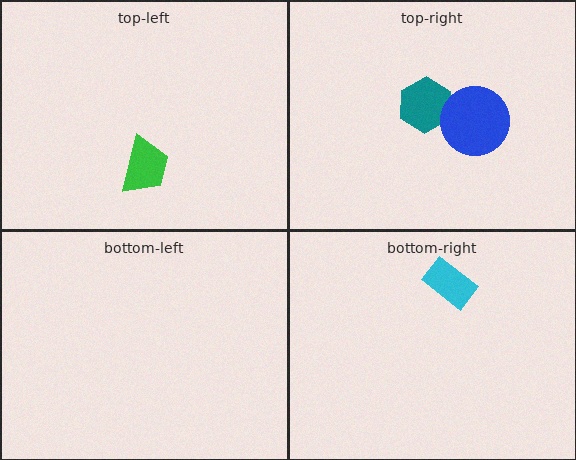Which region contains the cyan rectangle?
The bottom-right region.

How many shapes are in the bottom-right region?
1.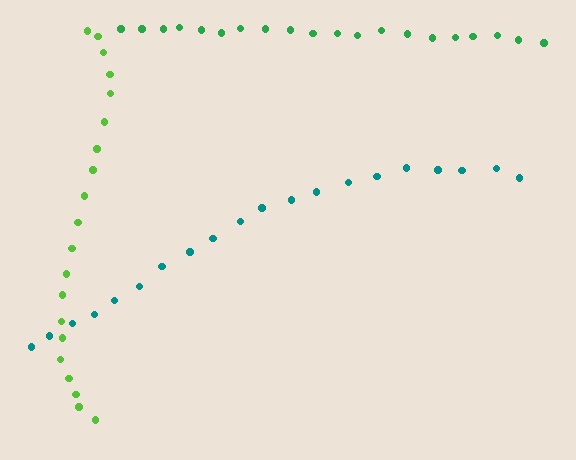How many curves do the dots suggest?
There are 3 distinct paths.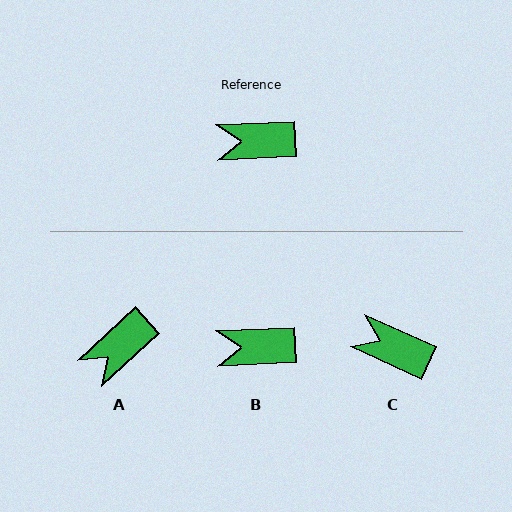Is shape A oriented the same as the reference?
No, it is off by about 40 degrees.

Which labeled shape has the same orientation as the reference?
B.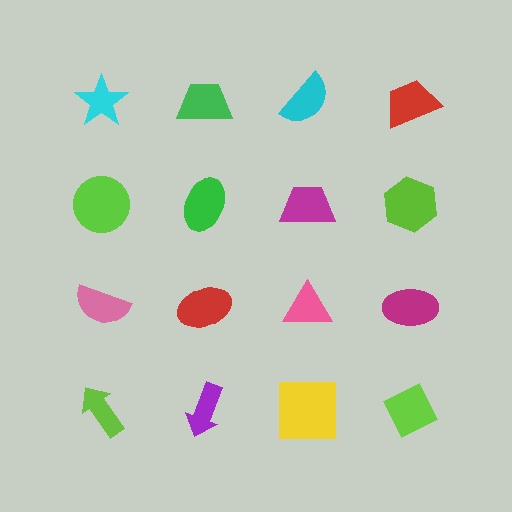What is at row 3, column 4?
A magenta ellipse.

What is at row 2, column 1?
A lime circle.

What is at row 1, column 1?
A cyan star.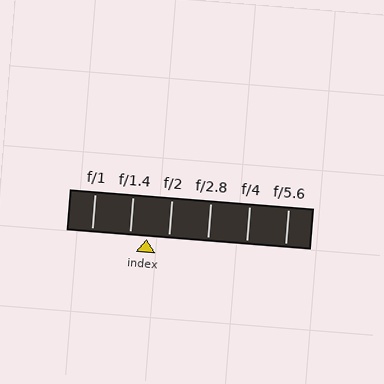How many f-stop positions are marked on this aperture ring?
There are 6 f-stop positions marked.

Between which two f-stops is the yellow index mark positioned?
The index mark is between f/1.4 and f/2.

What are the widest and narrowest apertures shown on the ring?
The widest aperture shown is f/1 and the narrowest is f/5.6.